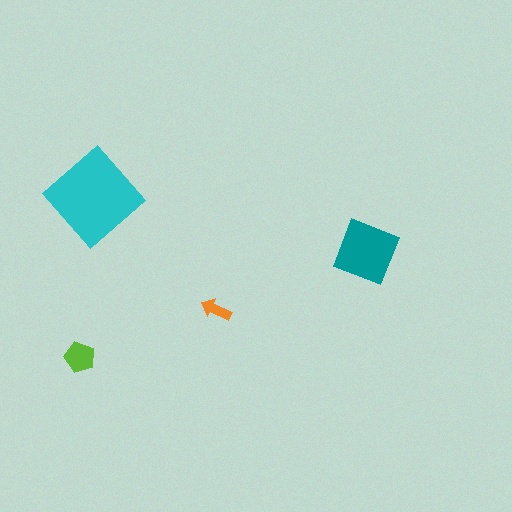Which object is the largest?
The cyan diamond.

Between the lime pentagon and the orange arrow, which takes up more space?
The lime pentagon.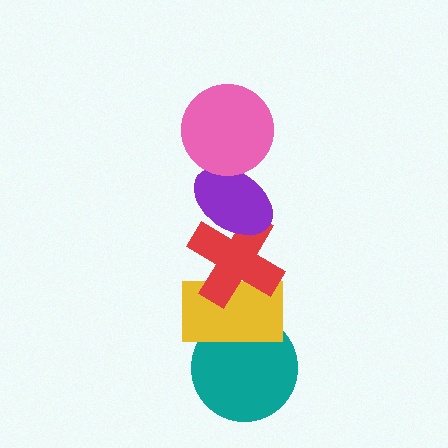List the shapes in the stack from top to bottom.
From top to bottom: the pink circle, the purple ellipse, the red cross, the yellow rectangle, the teal circle.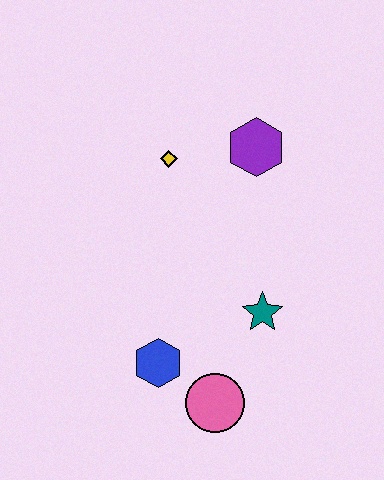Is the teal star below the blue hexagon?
No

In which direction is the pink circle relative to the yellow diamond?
The pink circle is below the yellow diamond.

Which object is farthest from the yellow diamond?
The pink circle is farthest from the yellow diamond.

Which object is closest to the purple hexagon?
The yellow diamond is closest to the purple hexagon.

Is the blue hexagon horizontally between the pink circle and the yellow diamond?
No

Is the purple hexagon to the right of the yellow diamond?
Yes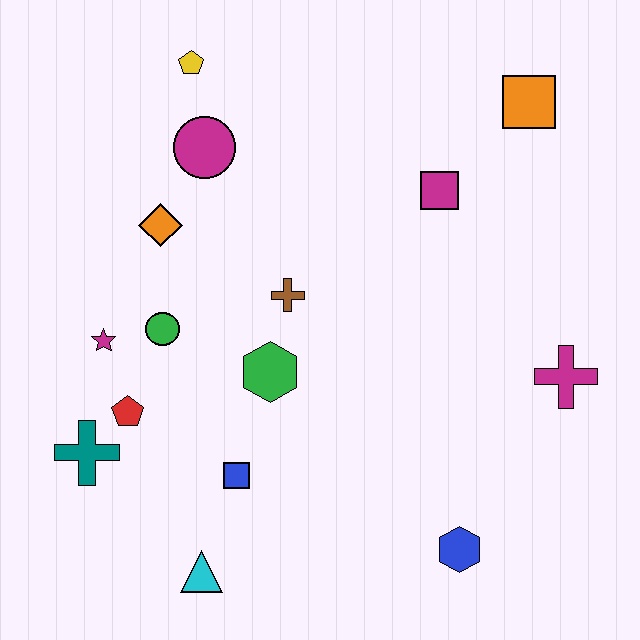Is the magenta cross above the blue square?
Yes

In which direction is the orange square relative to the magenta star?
The orange square is to the right of the magenta star.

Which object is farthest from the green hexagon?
The orange square is farthest from the green hexagon.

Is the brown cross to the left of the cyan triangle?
No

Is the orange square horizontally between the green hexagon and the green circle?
No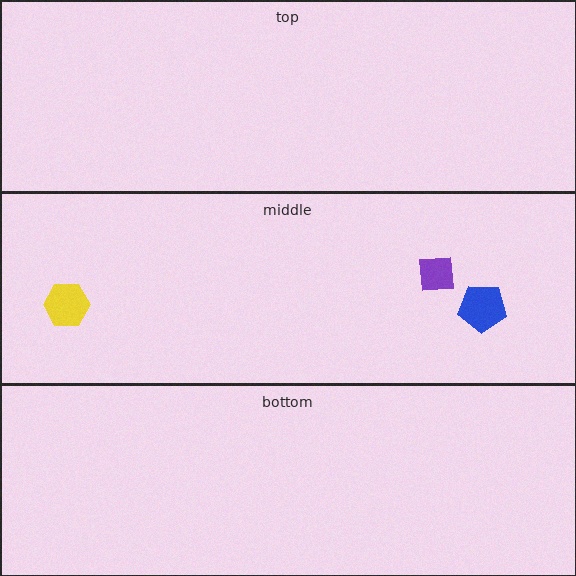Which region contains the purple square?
The middle region.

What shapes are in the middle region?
The blue pentagon, the purple square, the yellow hexagon.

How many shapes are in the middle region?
3.